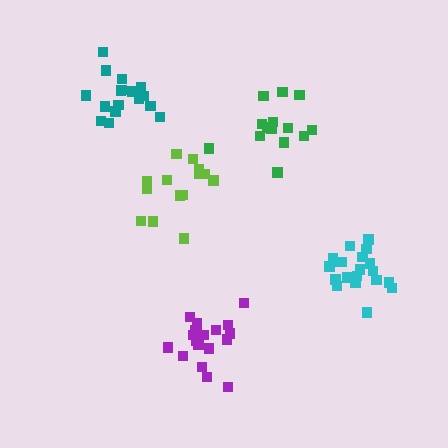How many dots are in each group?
Group 1: 20 dots, Group 2: 14 dots, Group 3: 14 dots, Group 4: 19 dots, Group 5: 18 dots (85 total).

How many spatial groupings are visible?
There are 5 spatial groupings.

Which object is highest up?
The teal cluster is topmost.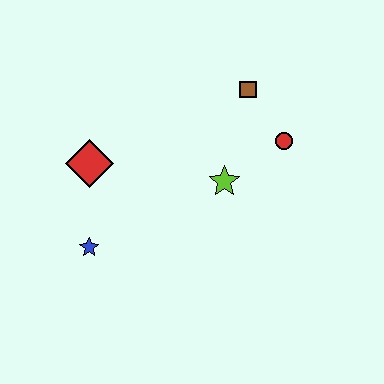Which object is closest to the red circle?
The brown square is closest to the red circle.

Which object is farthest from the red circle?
The blue star is farthest from the red circle.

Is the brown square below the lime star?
No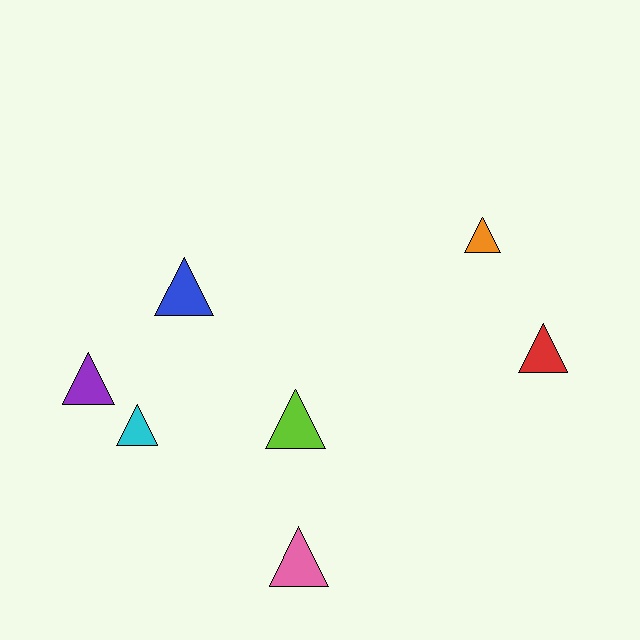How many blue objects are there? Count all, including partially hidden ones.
There is 1 blue object.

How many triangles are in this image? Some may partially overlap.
There are 7 triangles.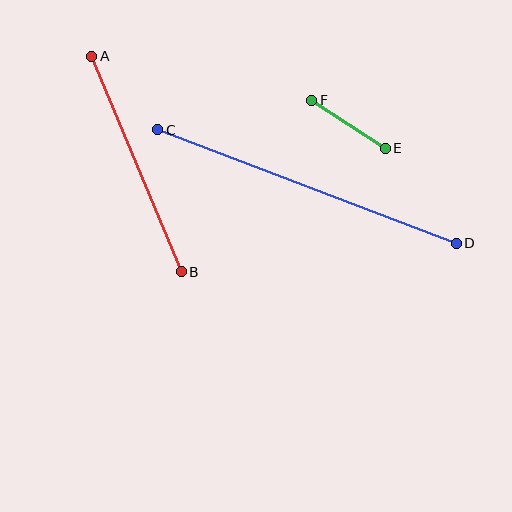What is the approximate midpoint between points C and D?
The midpoint is at approximately (307, 187) pixels.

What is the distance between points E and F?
The distance is approximately 88 pixels.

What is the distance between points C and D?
The distance is approximately 320 pixels.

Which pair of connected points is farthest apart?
Points C and D are farthest apart.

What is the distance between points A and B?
The distance is approximately 233 pixels.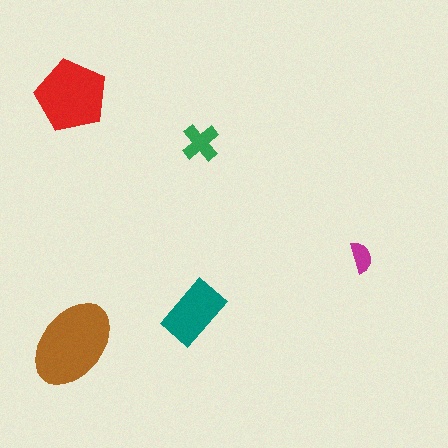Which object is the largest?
The brown ellipse.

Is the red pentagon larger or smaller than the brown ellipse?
Smaller.